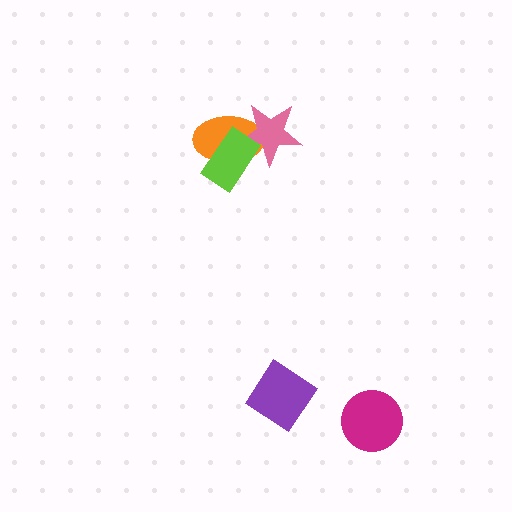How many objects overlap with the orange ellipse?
2 objects overlap with the orange ellipse.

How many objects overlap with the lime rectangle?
2 objects overlap with the lime rectangle.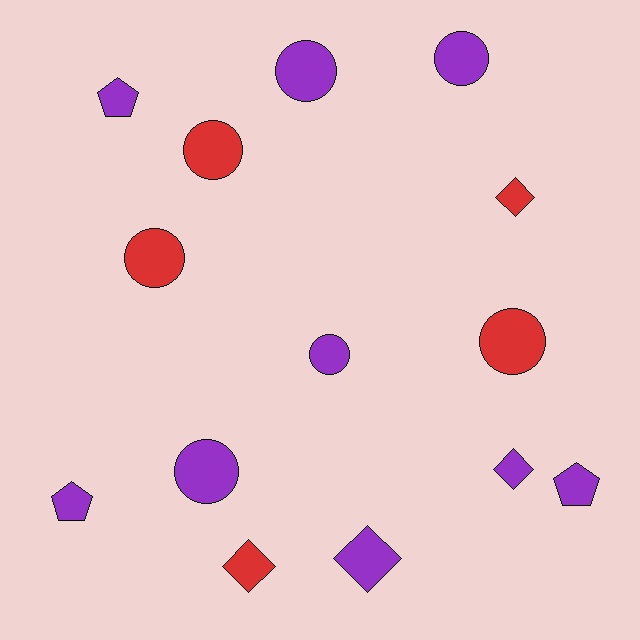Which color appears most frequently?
Purple, with 9 objects.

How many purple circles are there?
There are 4 purple circles.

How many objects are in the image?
There are 14 objects.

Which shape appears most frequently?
Circle, with 7 objects.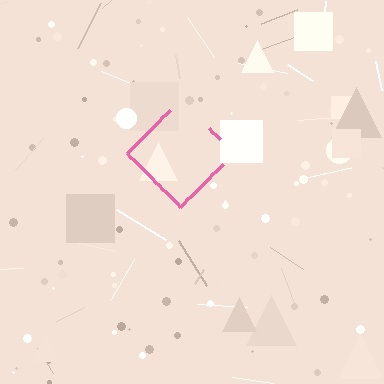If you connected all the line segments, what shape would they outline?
They would outline a diamond.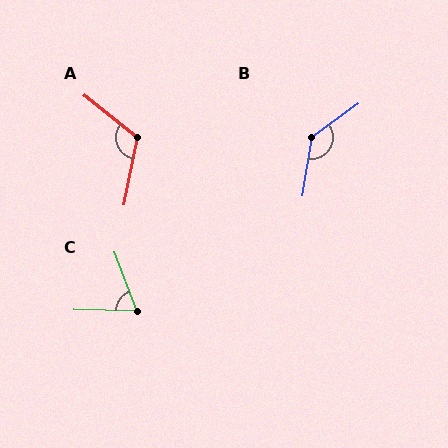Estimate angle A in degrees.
Approximately 117 degrees.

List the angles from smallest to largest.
C (68°), A (117°), B (135°).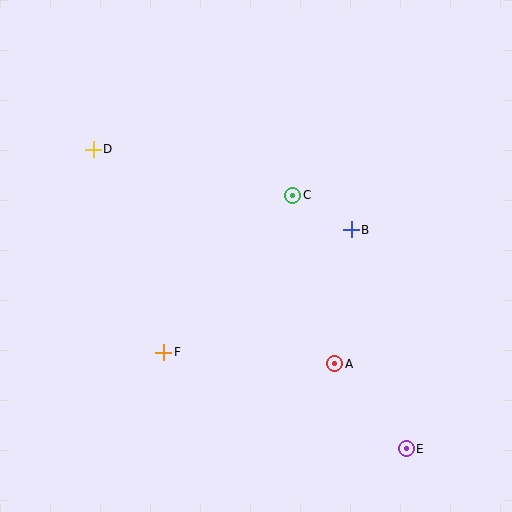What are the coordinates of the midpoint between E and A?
The midpoint between E and A is at (371, 406).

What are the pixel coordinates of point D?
Point D is at (93, 149).